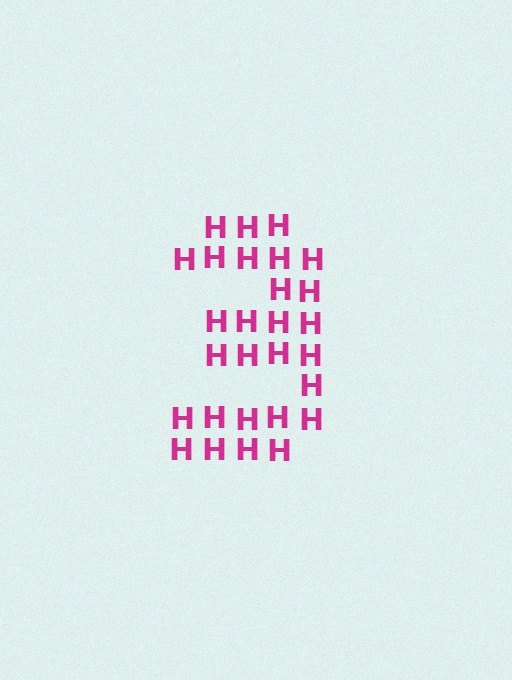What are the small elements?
The small elements are letter H's.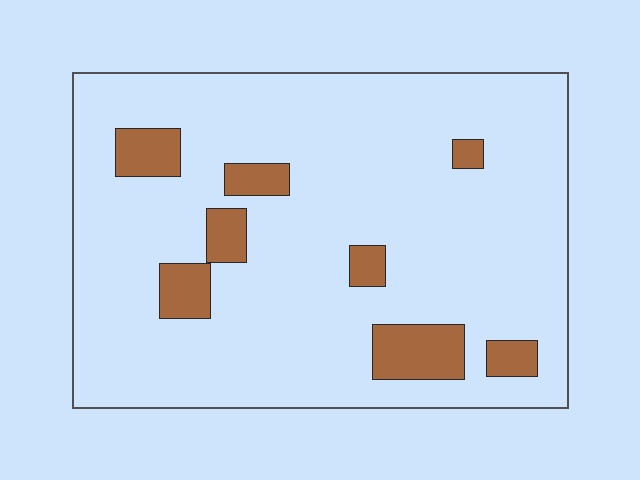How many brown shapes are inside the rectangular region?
8.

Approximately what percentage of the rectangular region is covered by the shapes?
Approximately 10%.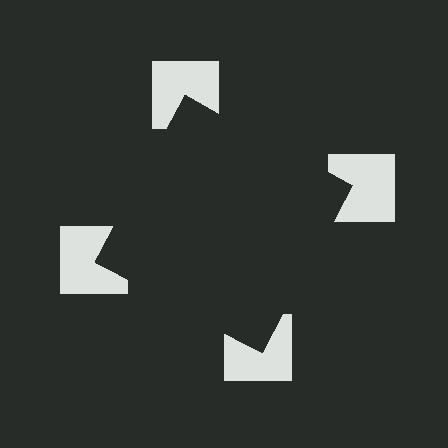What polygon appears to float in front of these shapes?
An illusory square — its edges are inferred from the aligned wedge cuts in the notched squares, not physically drawn.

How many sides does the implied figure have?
4 sides.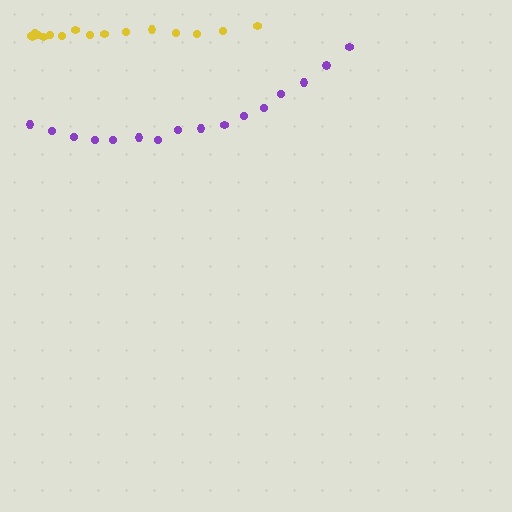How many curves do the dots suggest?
There are 2 distinct paths.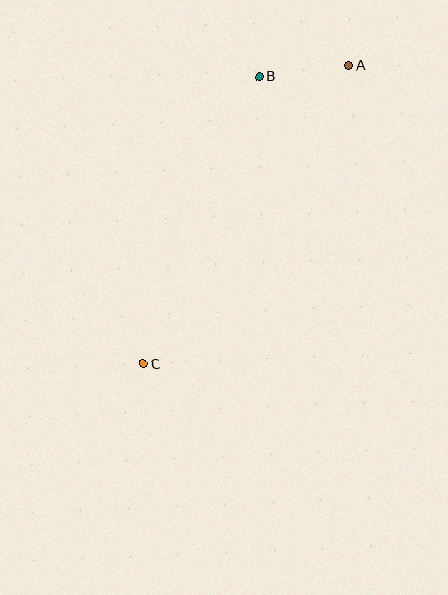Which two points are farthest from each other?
Points A and C are farthest from each other.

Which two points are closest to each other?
Points A and B are closest to each other.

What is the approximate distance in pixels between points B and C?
The distance between B and C is approximately 310 pixels.